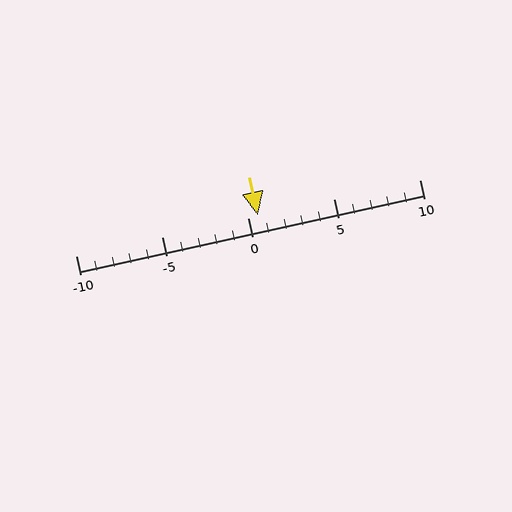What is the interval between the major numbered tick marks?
The major tick marks are spaced 5 units apart.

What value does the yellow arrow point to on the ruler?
The yellow arrow points to approximately 1.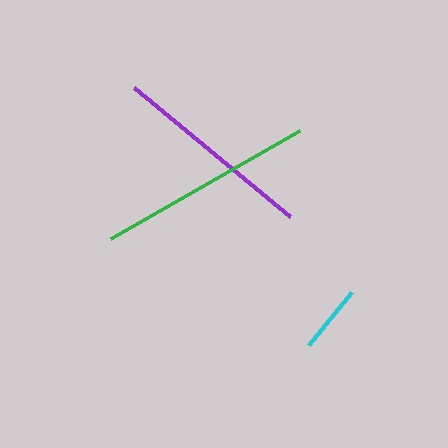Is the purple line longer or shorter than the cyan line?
The purple line is longer than the cyan line.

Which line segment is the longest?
The green line is the longest at approximately 217 pixels.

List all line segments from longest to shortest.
From longest to shortest: green, purple, cyan.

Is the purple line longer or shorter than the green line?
The green line is longer than the purple line.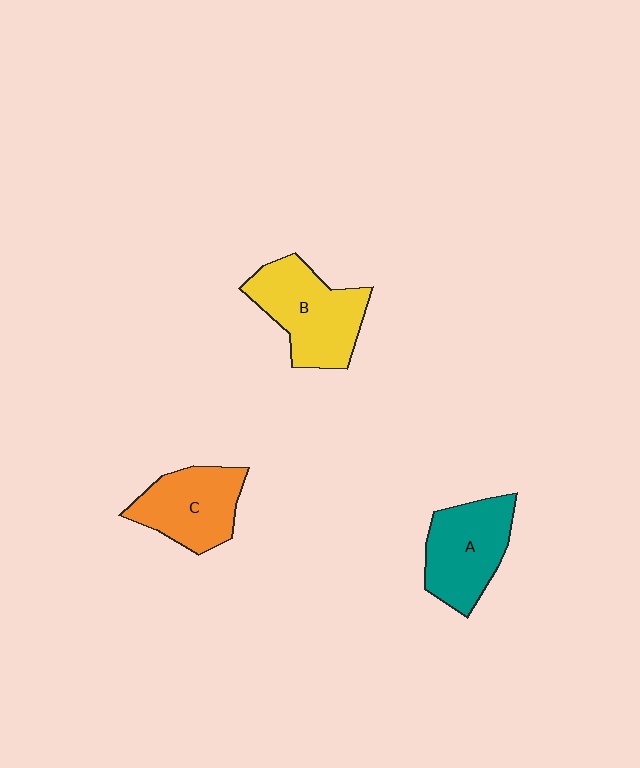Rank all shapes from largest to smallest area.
From largest to smallest: B (yellow), A (teal), C (orange).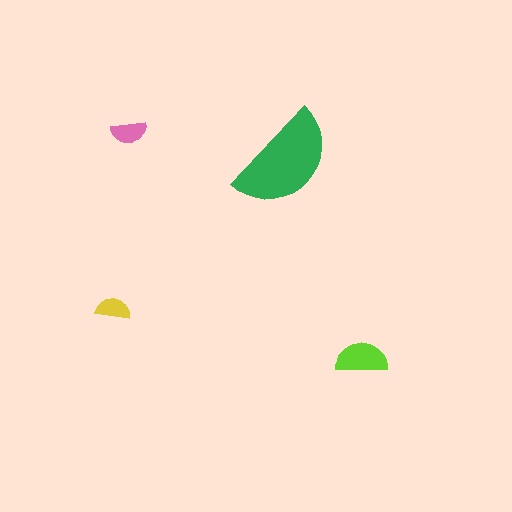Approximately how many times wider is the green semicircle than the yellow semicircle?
About 3 times wider.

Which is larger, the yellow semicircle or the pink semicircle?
The pink one.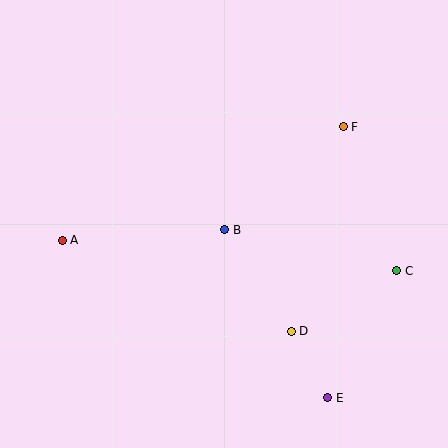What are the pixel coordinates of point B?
Point B is at (225, 230).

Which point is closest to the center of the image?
Point B at (225, 230) is closest to the center.